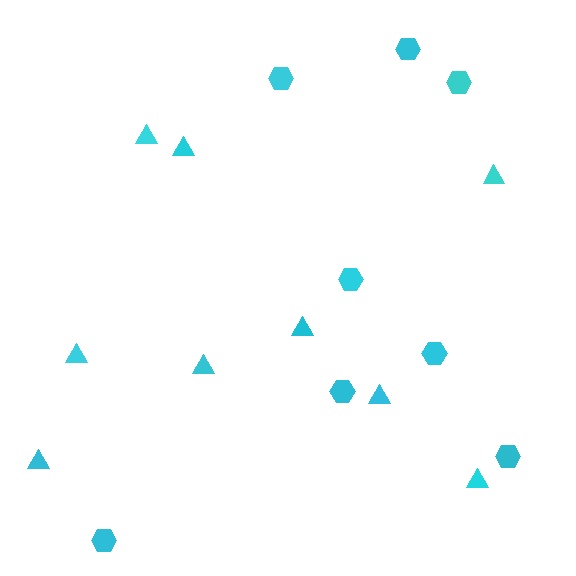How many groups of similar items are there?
There are 2 groups: one group of triangles (9) and one group of hexagons (8).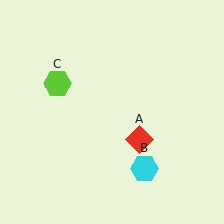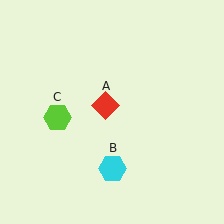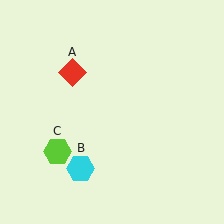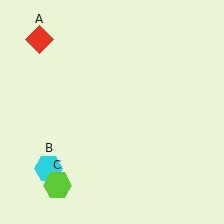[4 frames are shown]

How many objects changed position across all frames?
3 objects changed position: red diamond (object A), cyan hexagon (object B), lime hexagon (object C).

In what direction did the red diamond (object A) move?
The red diamond (object A) moved up and to the left.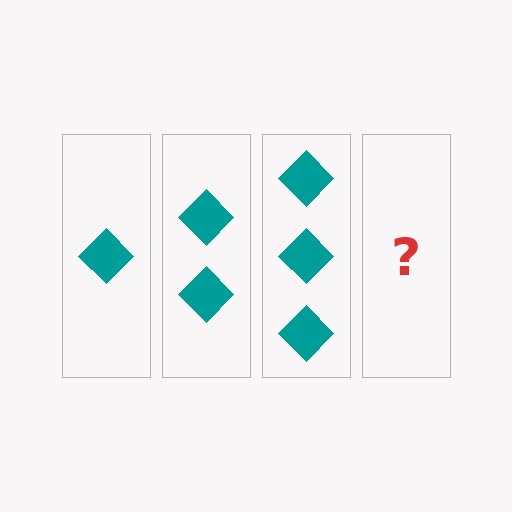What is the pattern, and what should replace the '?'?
The pattern is that each step adds one more diamond. The '?' should be 4 diamonds.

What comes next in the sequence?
The next element should be 4 diamonds.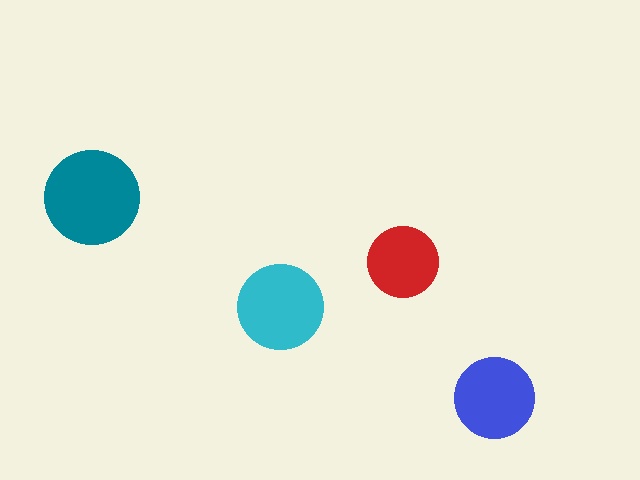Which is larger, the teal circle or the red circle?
The teal one.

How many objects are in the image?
There are 4 objects in the image.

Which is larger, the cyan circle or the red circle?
The cyan one.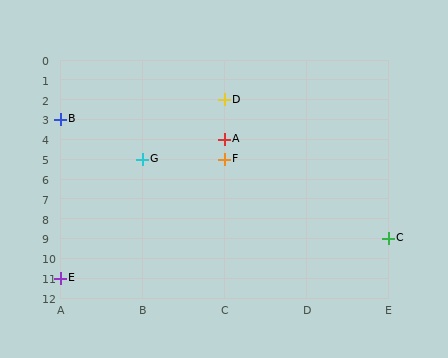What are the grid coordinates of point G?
Point G is at grid coordinates (B, 5).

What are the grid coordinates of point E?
Point E is at grid coordinates (A, 11).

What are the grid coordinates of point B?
Point B is at grid coordinates (A, 3).